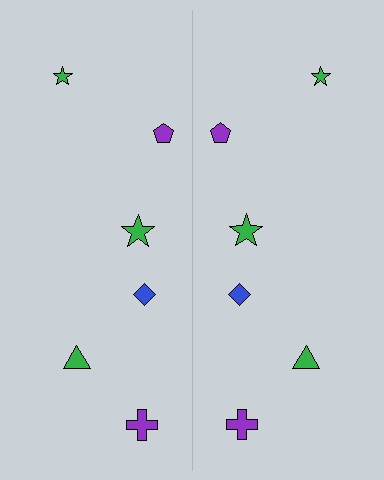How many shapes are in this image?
There are 12 shapes in this image.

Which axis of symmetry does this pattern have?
The pattern has a vertical axis of symmetry running through the center of the image.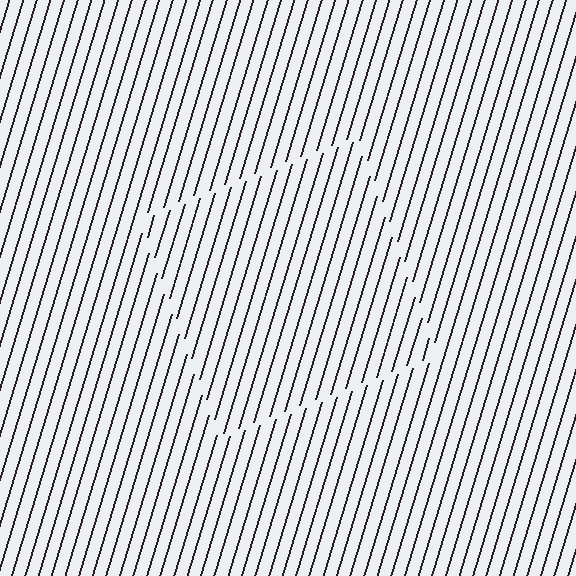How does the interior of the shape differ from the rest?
The interior of the shape contains the same grating, shifted by half a period — the contour is defined by the phase discontinuity where line-ends from the inner and outer gratings abut.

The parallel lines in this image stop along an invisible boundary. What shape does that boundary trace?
An illusory square. The interior of the shape contains the same grating, shifted by half a period — the contour is defined by the phase discontinuity where line-ends from the inner and outer gratings abut.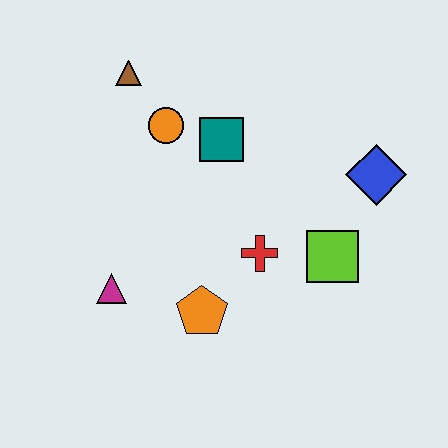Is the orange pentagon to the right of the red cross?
No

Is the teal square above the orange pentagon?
Yes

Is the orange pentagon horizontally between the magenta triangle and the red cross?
Yes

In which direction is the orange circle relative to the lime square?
The orange circle is to the left of the lime square.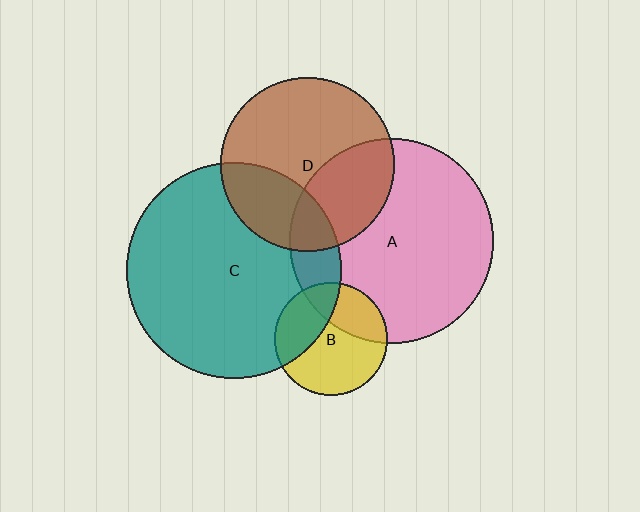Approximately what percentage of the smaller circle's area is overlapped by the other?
Approximately 30%.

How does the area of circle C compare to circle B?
Approximately 3.6 times.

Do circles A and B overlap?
Yes.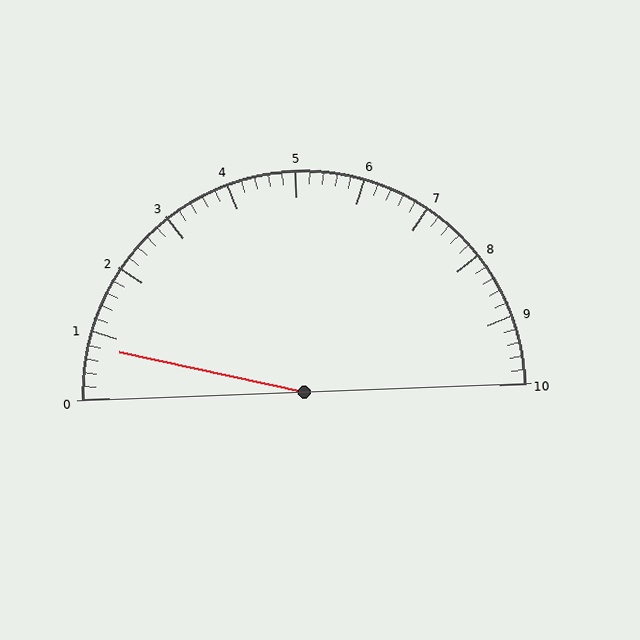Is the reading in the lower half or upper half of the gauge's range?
The reading is in the lower half of the range (0 to 10).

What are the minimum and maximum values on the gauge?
The gauge ranges from 0 to 10.